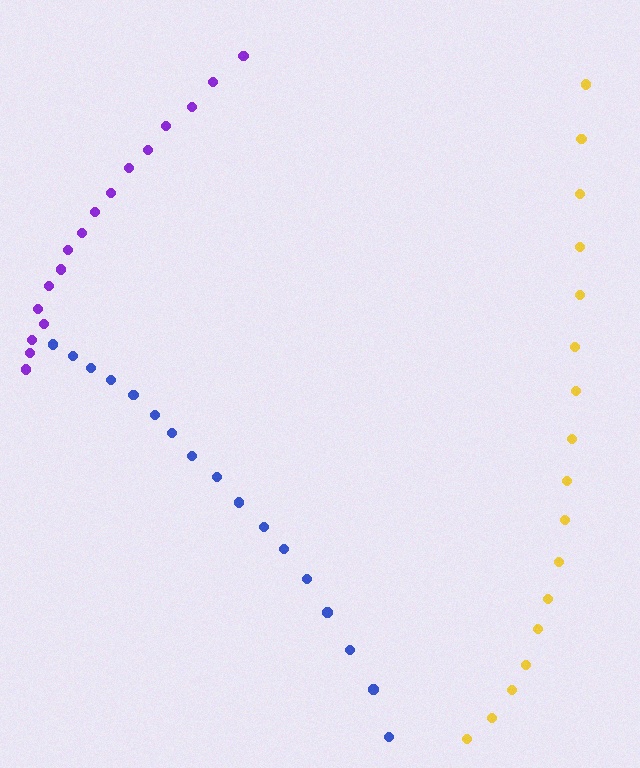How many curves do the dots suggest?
There are 3 distinct paths.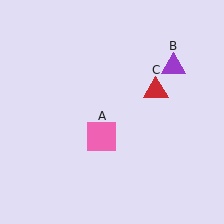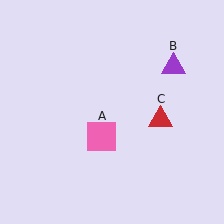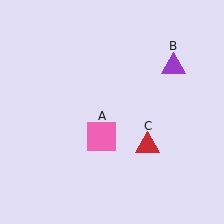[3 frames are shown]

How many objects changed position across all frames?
1 object changed position: red triangle (object C).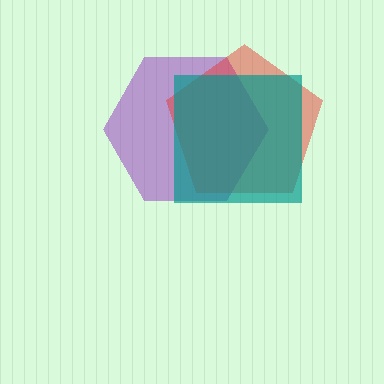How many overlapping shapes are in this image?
There are 3 overlapping shapes in the image.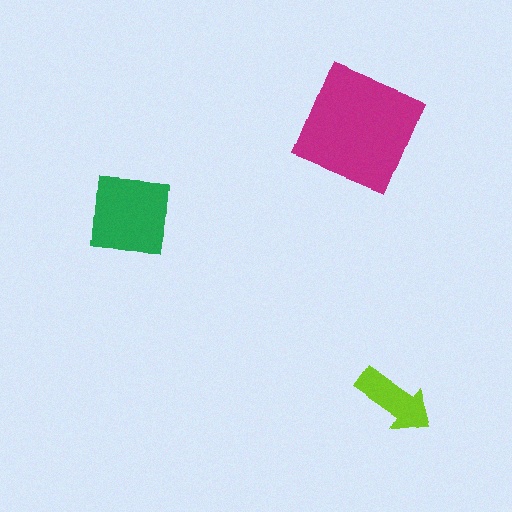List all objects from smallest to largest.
The lime arrow, the green square, the magenta square.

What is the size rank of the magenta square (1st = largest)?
1st.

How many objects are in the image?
There are 3 objects in the image.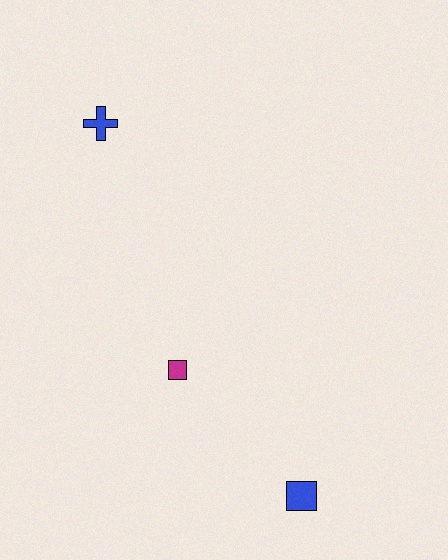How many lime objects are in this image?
There are no lime objects.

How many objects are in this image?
There are 3 objects.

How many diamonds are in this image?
There are no diamonds.